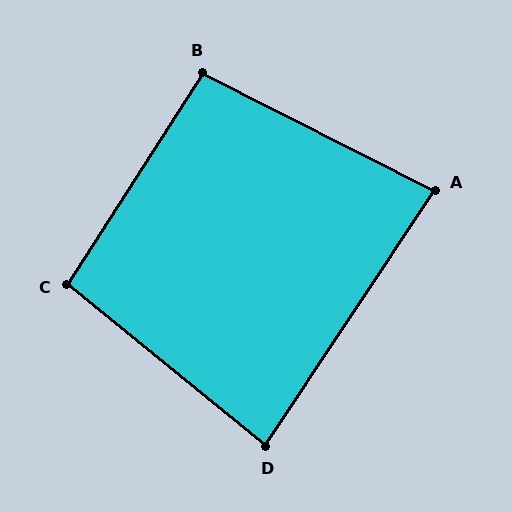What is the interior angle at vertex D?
Approximately 84 degrees (acute).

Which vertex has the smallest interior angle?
A, at approximately 83 degrees.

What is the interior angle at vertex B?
Approximately 96 degrees (obtuse).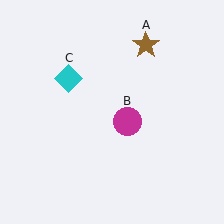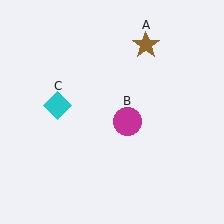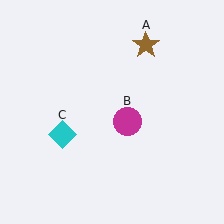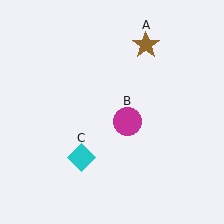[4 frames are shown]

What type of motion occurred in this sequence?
The cyan diamond (object C) rotated counterclockwise around the center of the scene.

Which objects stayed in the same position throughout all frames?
Brown star (object A) and magenta circle (object B) remained stationary.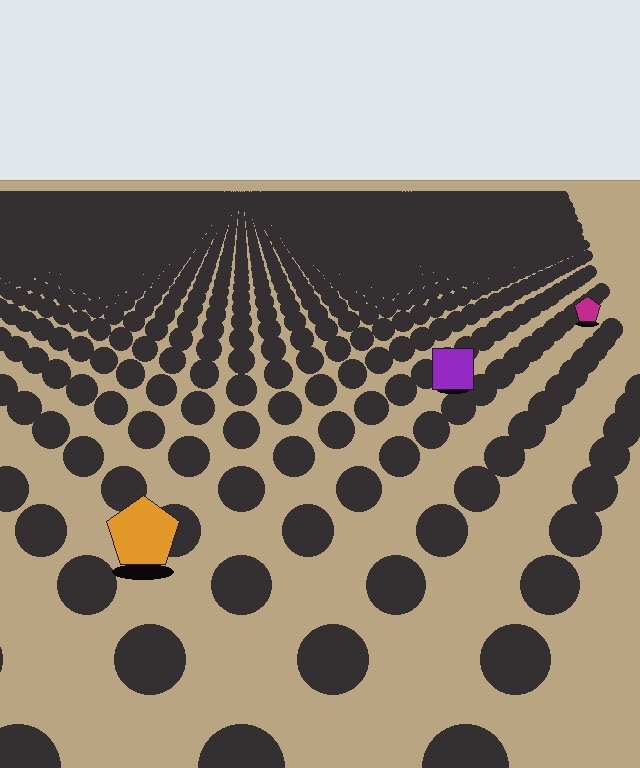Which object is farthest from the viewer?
The magenta pentagon is farthest from the viewer. It appears smaller and the ground texture around it is denser.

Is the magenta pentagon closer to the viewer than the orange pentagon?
No. The orange pentagon is closer — you can tell from the texture gradient: the ground texture is coarser near it.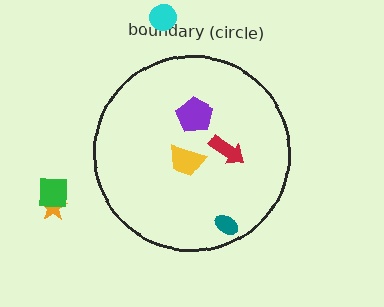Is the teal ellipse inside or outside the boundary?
Inside.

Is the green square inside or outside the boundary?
Outside.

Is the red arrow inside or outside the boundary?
Inside.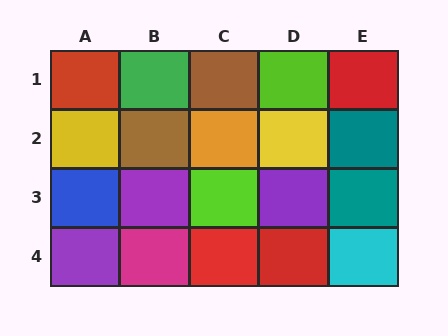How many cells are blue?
1 cell is blue.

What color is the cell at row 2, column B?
Brown.